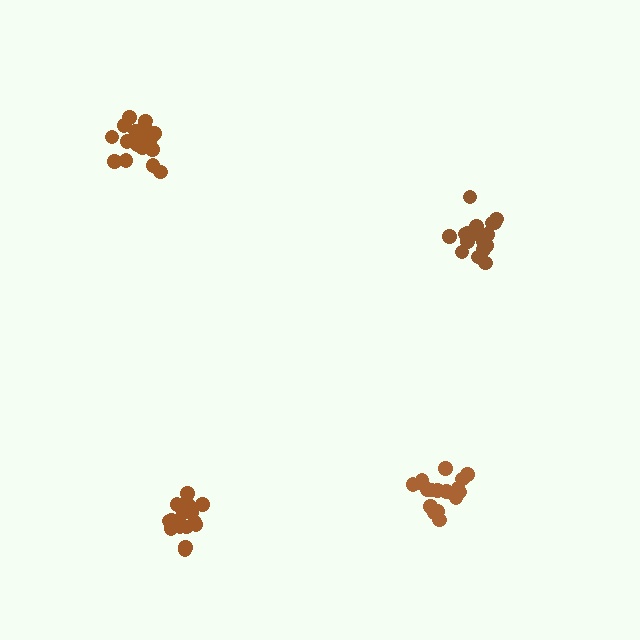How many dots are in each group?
Group 1: 17 dots, Group 2: 18 dots, Group 3: 17 dots, Group 4: 18 dots (70 total).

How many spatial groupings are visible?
There are 4 spatial groupings.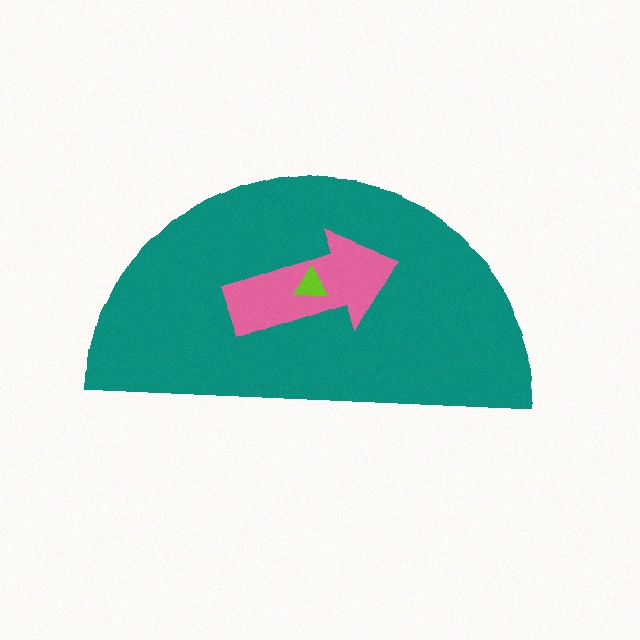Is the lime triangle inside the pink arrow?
Yes.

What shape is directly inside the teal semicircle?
The pink arrow.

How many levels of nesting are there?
3.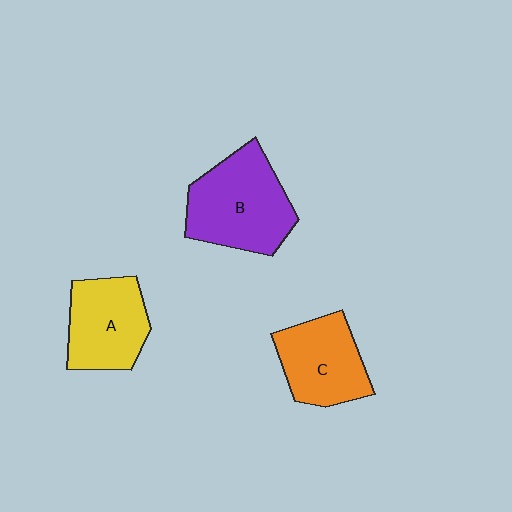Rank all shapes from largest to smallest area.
From largest to smallest: B (purple), A (yellow), C (orange).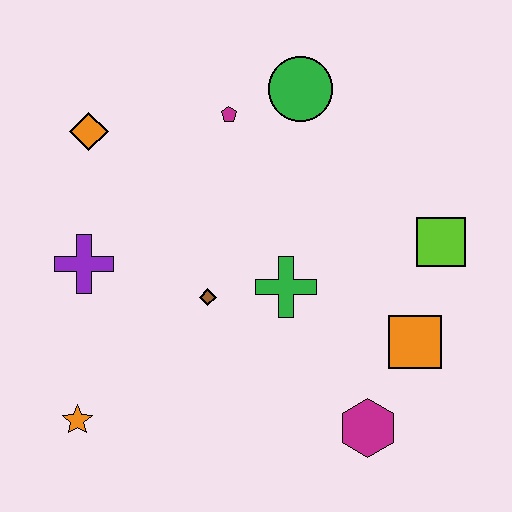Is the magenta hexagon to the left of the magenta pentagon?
No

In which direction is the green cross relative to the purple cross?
The green cross is to the right of the purple cross.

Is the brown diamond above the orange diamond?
No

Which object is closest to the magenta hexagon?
The orange square is closest to the magenta hexagon.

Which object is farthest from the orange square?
The orange diamond is farthest from the orange square.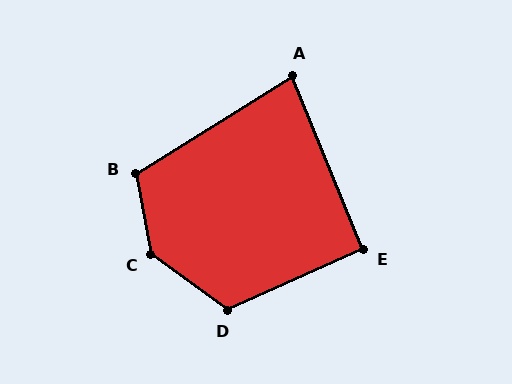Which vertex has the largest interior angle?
C, at approximately 137 degrees.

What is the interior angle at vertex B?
Approximately 111 degrees (obtuse).